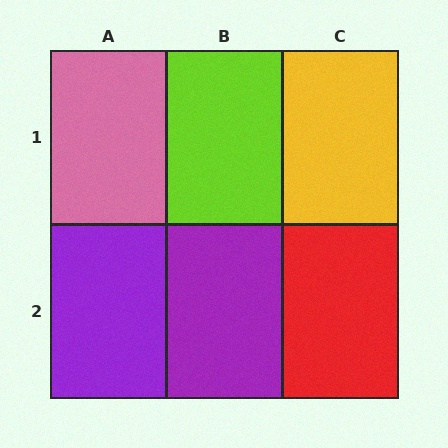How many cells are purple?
2 cells are purple.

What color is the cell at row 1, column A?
Pink.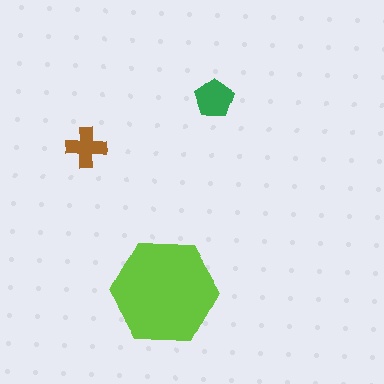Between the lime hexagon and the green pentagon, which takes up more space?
The lime hexagon.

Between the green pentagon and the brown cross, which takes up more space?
The green pentagon.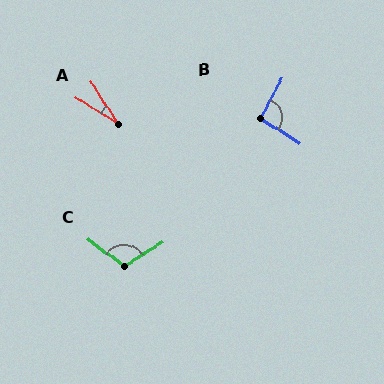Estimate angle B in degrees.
Approximately 94 degrees.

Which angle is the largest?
C, at approximately 112 degrees.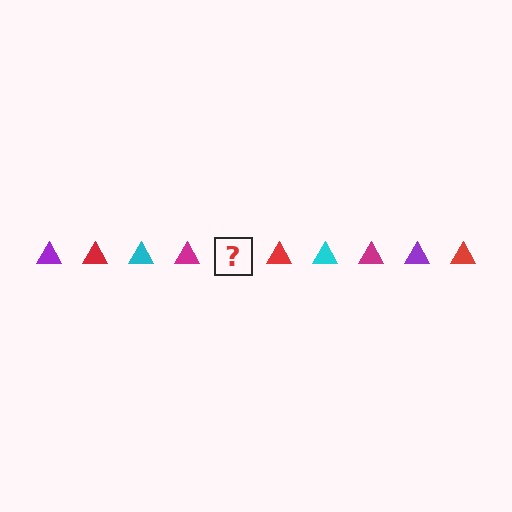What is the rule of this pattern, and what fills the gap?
The rule is that the pattern cycles through purple, red, cyan, magenta triangles. The gap should be filled with a purple triangle.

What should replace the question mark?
The question mark should be replaced with a purple triangle.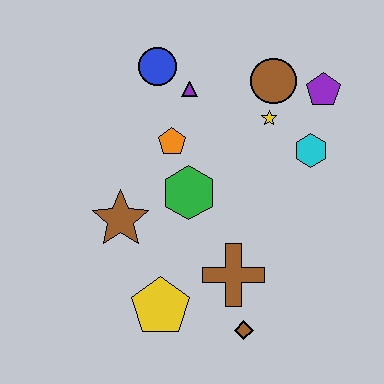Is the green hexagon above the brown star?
Yes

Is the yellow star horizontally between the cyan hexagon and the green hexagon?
Yes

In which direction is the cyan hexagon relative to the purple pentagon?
The cyan hexagon is below the purple pentagon.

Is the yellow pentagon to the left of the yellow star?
Yes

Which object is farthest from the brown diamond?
The blue circle is farthest from the brown diamond.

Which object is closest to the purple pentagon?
The brown circle is closest to the purple pentagon.